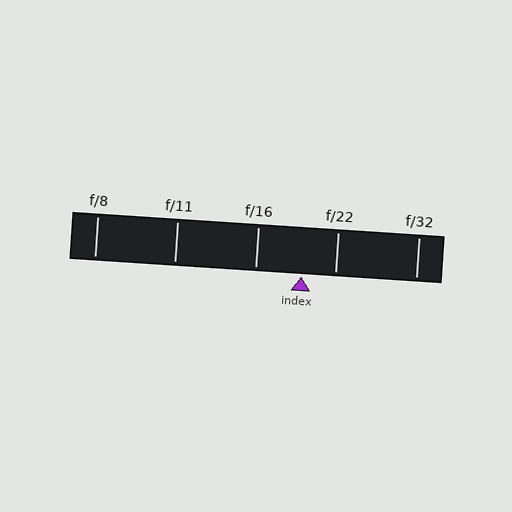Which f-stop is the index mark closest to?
The index mark is closest to f/22.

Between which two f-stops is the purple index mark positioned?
The index mark is between f/16 and f/22.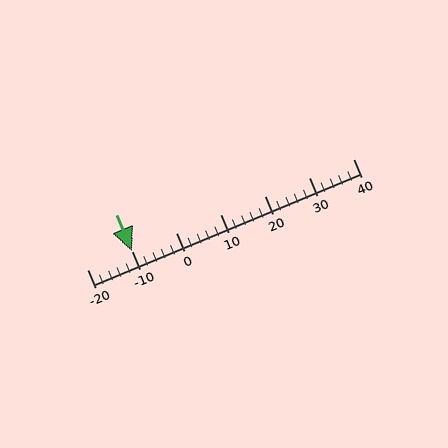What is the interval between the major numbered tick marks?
The major tick marks are spaced 10 units apart.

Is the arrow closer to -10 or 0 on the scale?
The arrow is closer to -10.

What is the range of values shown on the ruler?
The ruler shows values from -20 to 40.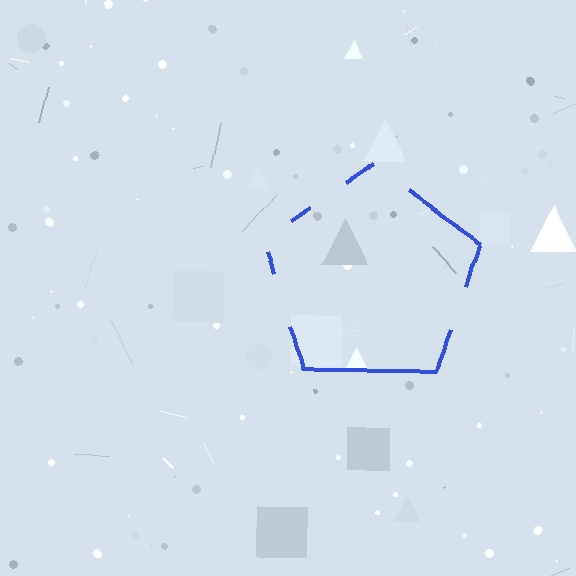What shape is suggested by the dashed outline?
The dashed outline suggests a pentagon.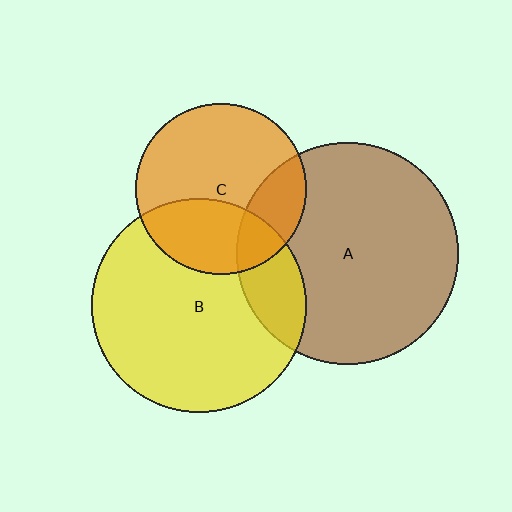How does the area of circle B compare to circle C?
Approximately 1.6 times.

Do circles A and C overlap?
Yes.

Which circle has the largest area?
Circle A (brown).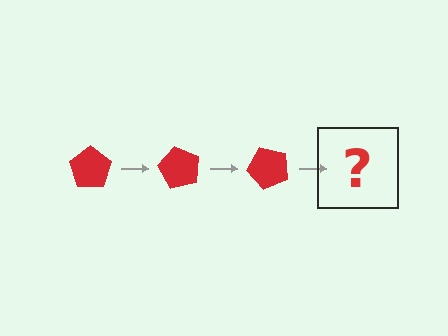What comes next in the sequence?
The next element should be a red pentagon rotated 180 degrees.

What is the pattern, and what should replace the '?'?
The pattern is that the pentagon rotates 60 degrees each step. The '?' should be a red pentagon rotated 180 degrees.